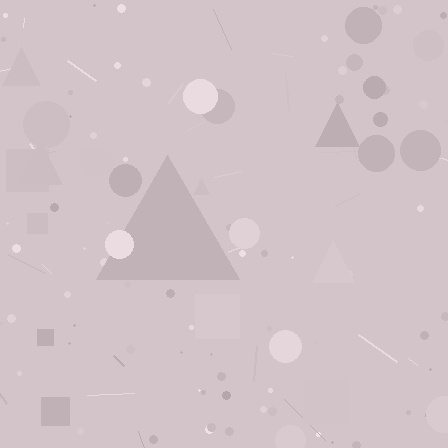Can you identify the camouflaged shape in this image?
The camouflaged shape is a triangle.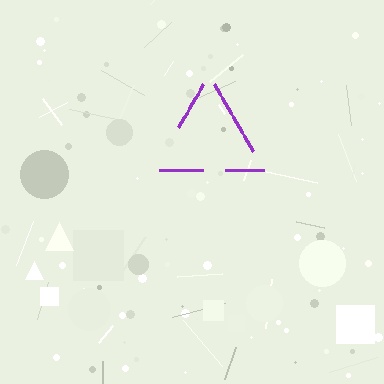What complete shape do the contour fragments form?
The contour fragments form a triangle.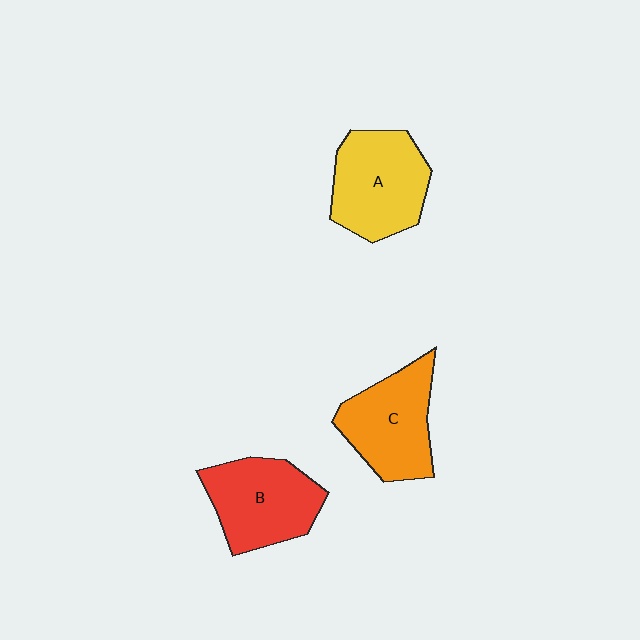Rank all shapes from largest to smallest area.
From largest to smallest: A (yellow), B (red), C (orange).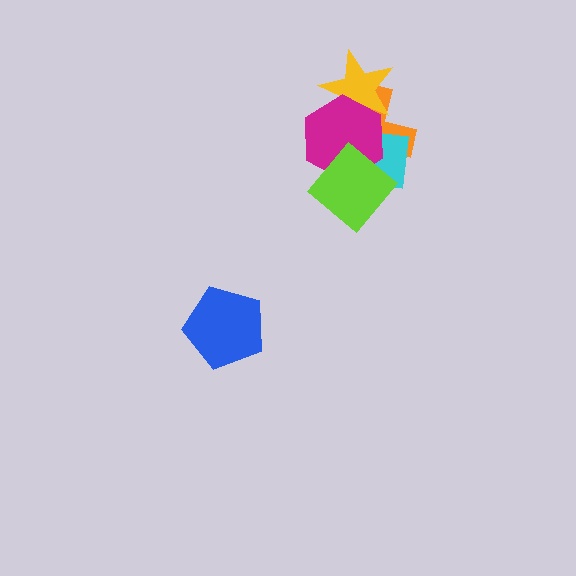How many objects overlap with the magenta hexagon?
4 objects overlap with the magenta hexagon.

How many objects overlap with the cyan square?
3 objects overlap with the cyan square.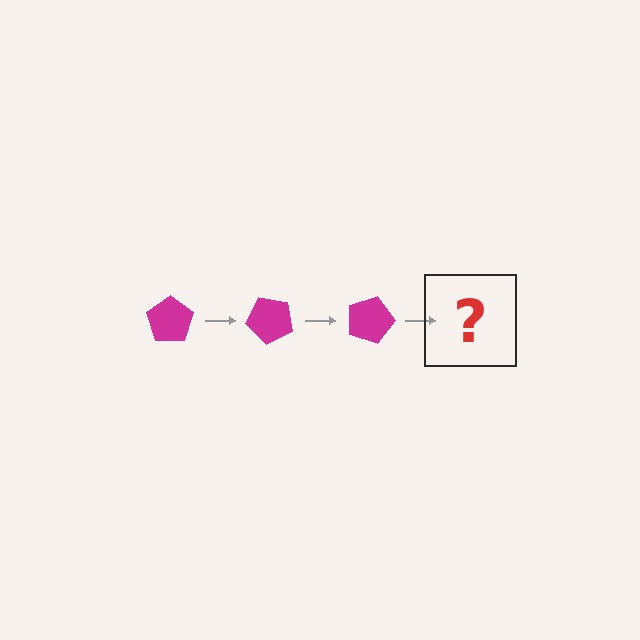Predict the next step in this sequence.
The next step is a magenta pentagon rotated 135 degrees.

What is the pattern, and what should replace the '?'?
The pattern is that the pentagon rotates 45 degrees each step. The '?' should be a magenta pentagon rotated 135 degrees.